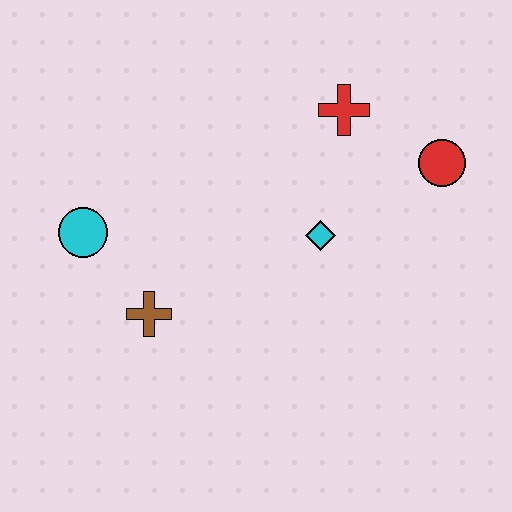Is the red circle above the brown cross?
Yes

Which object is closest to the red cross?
The red circle is closest to the red cross.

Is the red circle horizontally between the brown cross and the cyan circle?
No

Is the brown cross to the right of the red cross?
No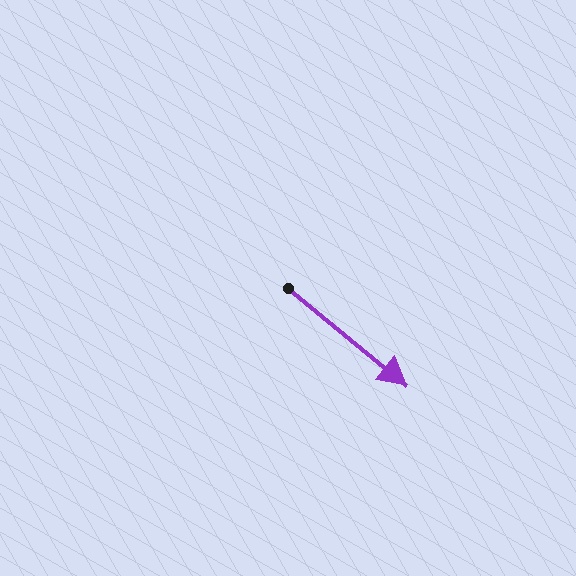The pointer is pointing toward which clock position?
Roughly 4 o'clock.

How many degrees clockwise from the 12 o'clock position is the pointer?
Approximately 129 degrees.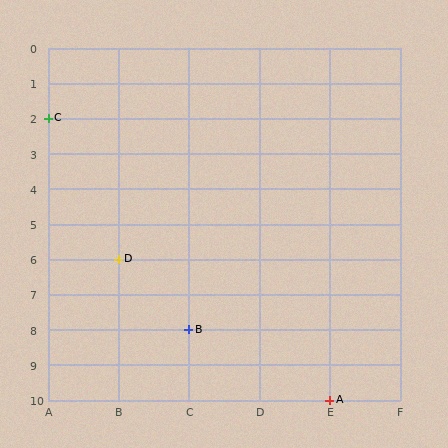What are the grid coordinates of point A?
Point A is at grid coordinates (E, 10).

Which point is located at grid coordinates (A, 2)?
Point C is at (A, 2).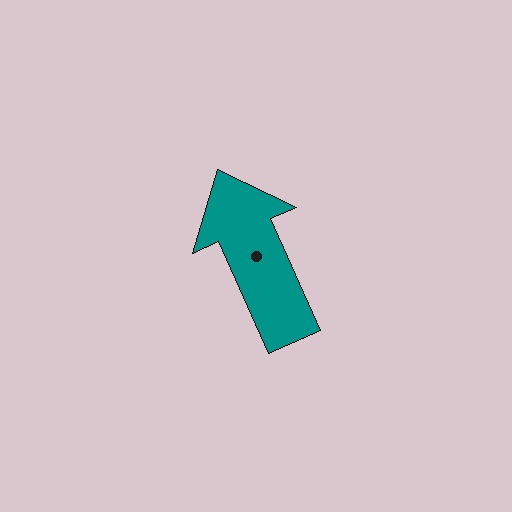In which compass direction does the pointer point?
Northwest.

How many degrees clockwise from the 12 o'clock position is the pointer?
Approximately 336 degrees.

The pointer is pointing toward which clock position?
Roughly 11 o'clock.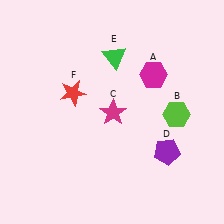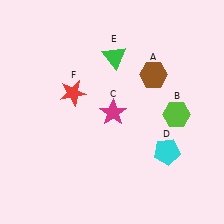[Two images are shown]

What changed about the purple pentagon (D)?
In Image 1, D is purple. In Image 2, it changed to cyan.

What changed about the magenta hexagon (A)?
In Image 1, A is magenta. In Image 2, it changed to brown.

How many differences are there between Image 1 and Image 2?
There are 2 differences between the two images.